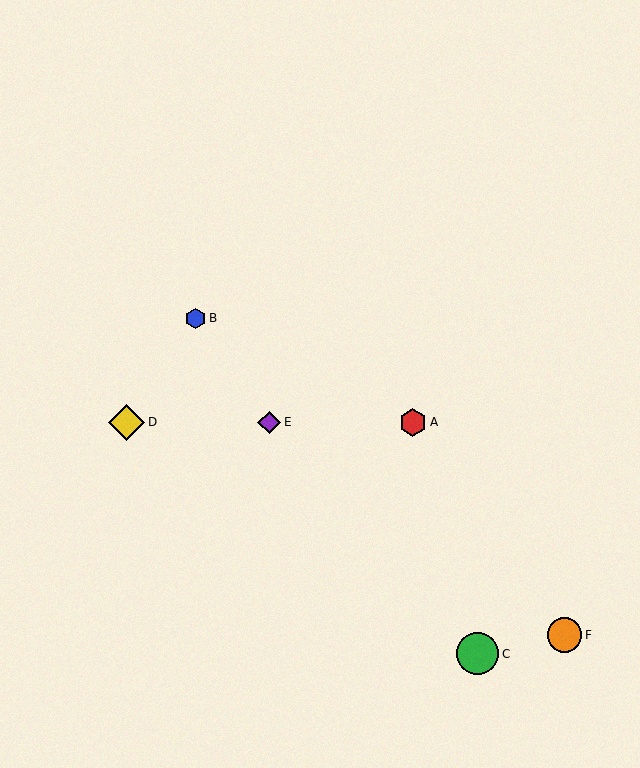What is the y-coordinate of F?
Object F is at y≈635.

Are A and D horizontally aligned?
Yes, both are at y≈422.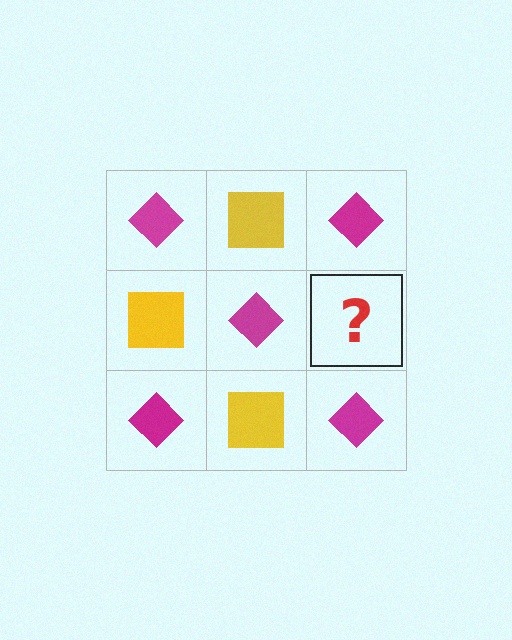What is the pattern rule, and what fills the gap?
The rule is that it alternates magenta diamond and yellow square in a checkerboard pattern. The gap should be filled with a yellow square.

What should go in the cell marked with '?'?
The missing cell should contain a yellow square.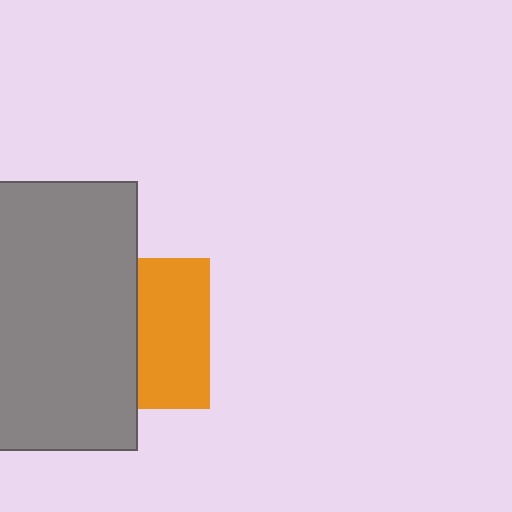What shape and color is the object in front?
The object in front is a gray rectangle.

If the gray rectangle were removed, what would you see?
You would see the complete orange square.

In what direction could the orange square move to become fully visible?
The orange square could move right. That would shift it out from behind the gray rectangle entirely.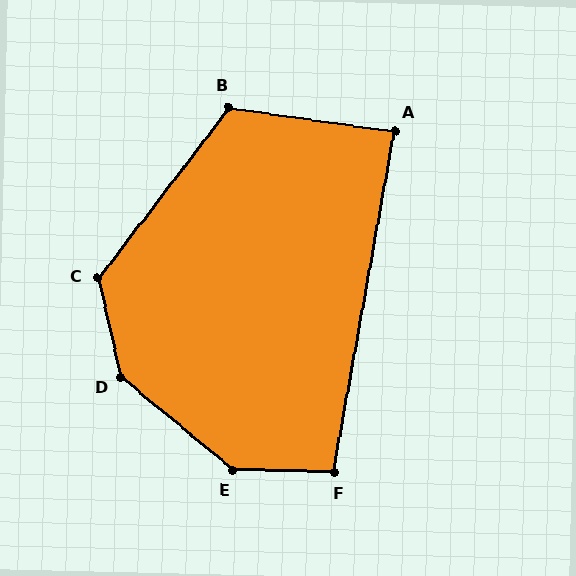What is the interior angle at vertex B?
Approximately 119 degrees (obtuse).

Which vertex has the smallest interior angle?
A, at approximately 88 degrees.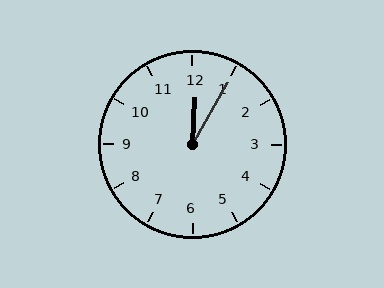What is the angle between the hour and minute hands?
Approximately 28 degrees.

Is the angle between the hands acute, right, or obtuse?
It is acute.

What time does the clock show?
12:05.